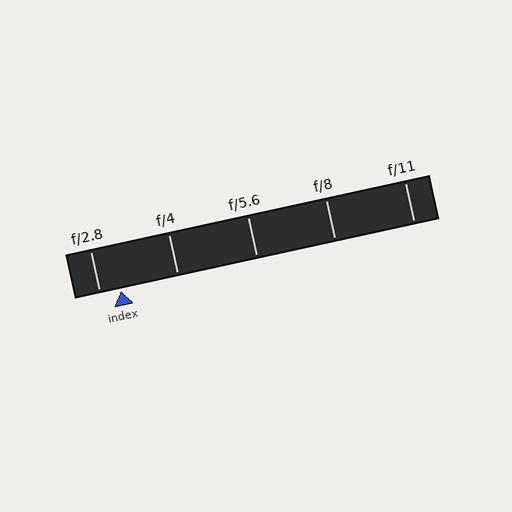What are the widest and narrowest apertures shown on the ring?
The widest aperture shown is f/2.8 and the narrowest is f/11.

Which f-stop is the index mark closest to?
The index mark is closest to f/2.8.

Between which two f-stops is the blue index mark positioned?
The index mark is between f/2.8 and f/4.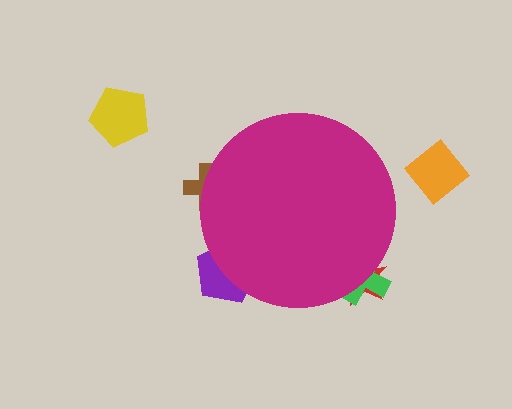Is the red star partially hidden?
Yes, the red star is partially hidden behind the magenta circle.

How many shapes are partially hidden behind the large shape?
4 shapes are partially hidden.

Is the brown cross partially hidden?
Yes, the brown cross is partially hidden behind the magenta circle.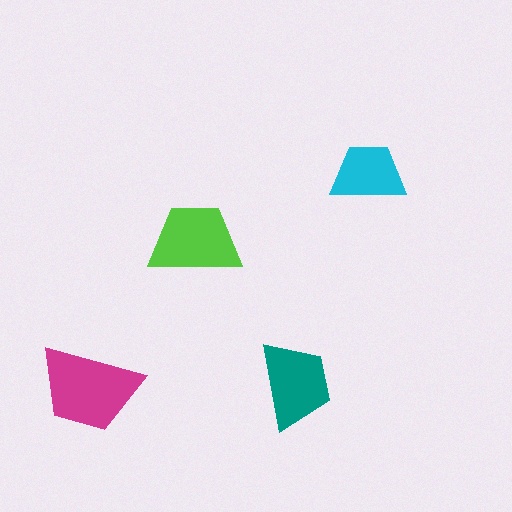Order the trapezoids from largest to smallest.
the magenta one, the lime one, the teal one, the cyan one.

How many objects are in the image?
There are 4 objects in the image.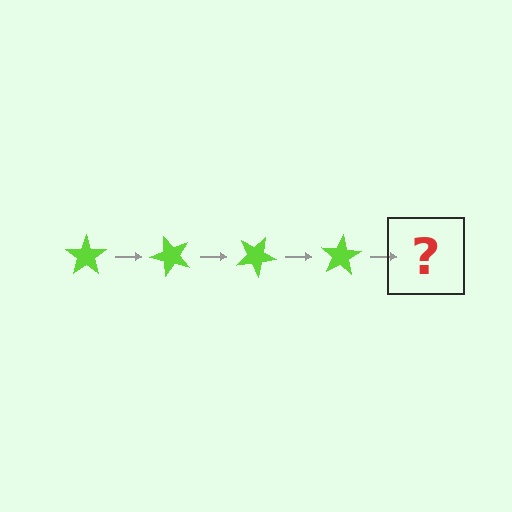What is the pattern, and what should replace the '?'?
The pattern is that the star rotates 50 degrees each step. The '?' should be a lime star rotated 200 degrees.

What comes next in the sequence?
The next element should be a lime star rotated 200 degrees.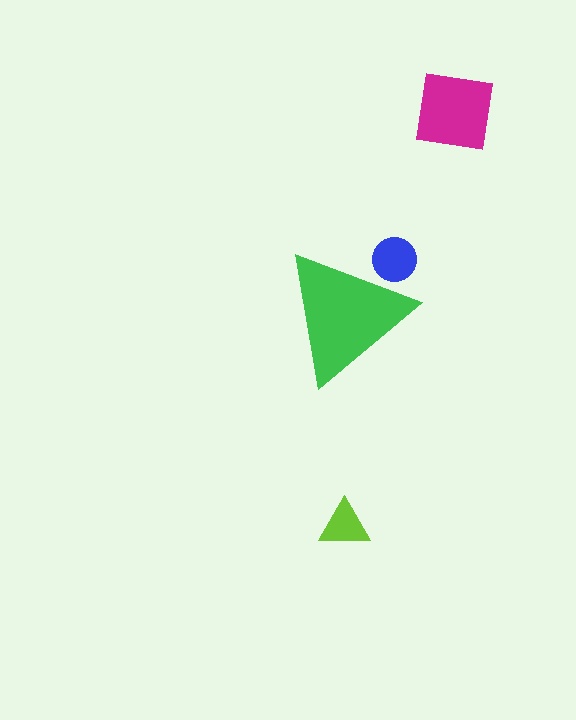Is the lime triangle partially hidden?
No, the lime triangle is fully visible.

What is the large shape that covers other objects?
A green triangle.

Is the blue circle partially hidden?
Yes, the blue circle is partially hidden behind the green triangle.